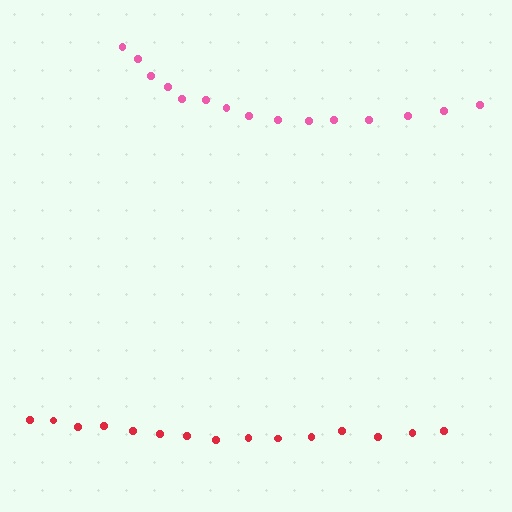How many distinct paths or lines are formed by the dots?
There are 2 distinct paths.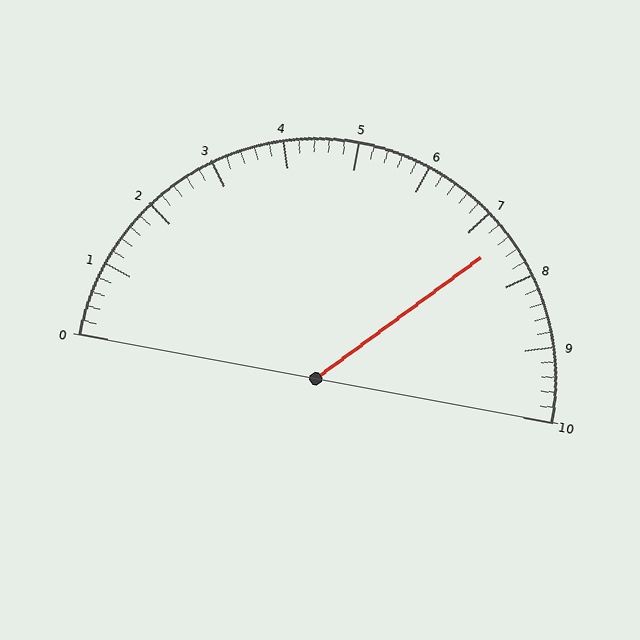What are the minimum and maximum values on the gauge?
The gauge ranges from 0 to 10.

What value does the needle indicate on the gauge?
The needle indicates approximately 7.4.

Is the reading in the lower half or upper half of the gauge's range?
The reading is in the upper half of the range (0 to 10).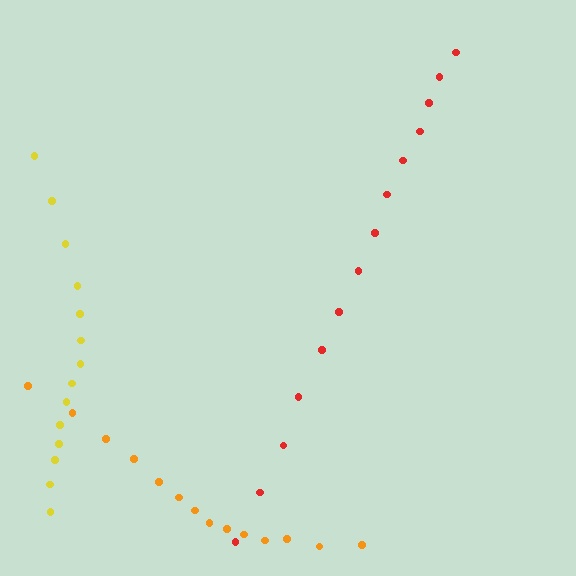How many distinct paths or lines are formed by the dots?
There are 3 distinct paths.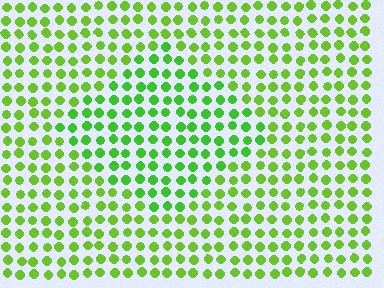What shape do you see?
I see a diamond.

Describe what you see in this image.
The image is filled with small lime elements in a uniform arrangement. A diamond-shaped region is visible where the elements are tinted to a slightly different hue, forming a subtle color boundary.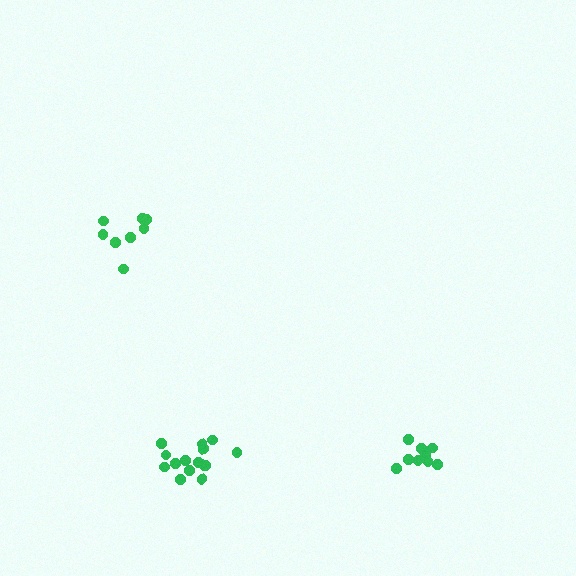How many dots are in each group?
Group 1: 8 dots, Group 2: 14 dots, Group 3: 9 dots (31 total).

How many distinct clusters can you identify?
There are 3 distinct clusters.